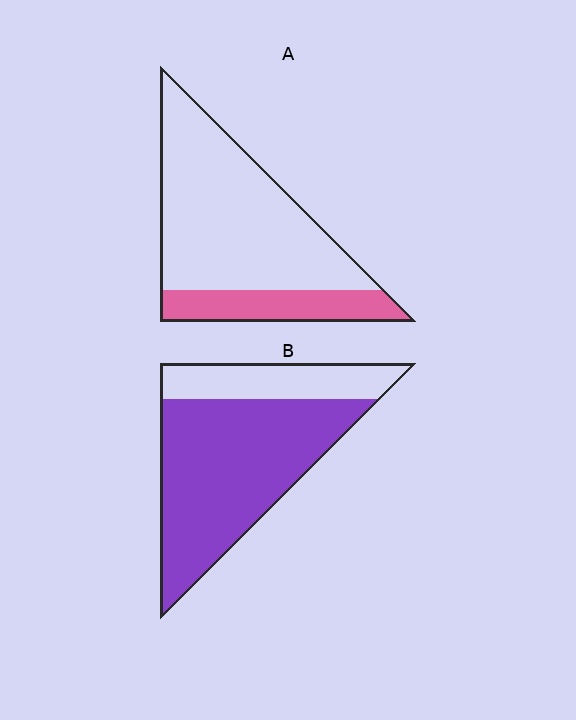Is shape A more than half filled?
No.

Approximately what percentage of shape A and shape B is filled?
A is approximately 25% and B is approximately 75%.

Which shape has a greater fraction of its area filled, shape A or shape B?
Shape B.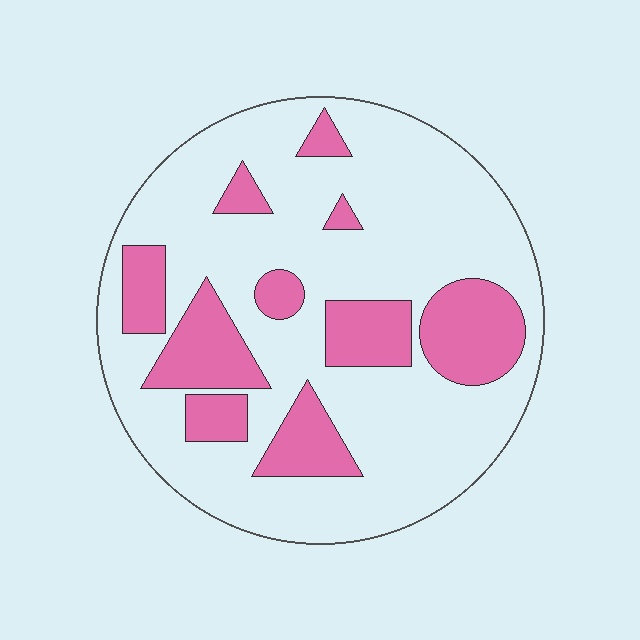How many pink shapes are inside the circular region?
10.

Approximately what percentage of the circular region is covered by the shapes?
Approximately 25%.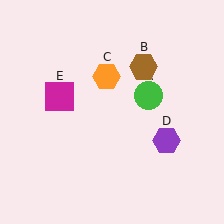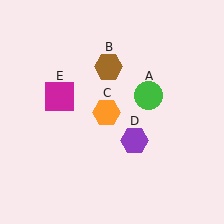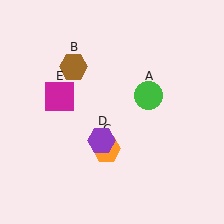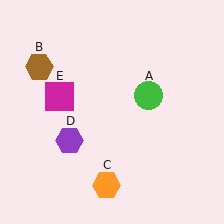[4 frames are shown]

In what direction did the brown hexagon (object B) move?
The brown hexagon (object B) moved left.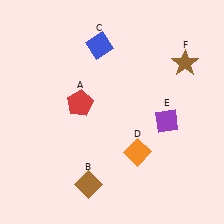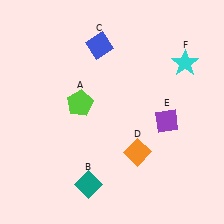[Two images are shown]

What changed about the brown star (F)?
In Image 1, F is brown. In Image 2, it changed to cyan.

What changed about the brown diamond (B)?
In Image 1, B is brown. In Image 2, it changed to teal.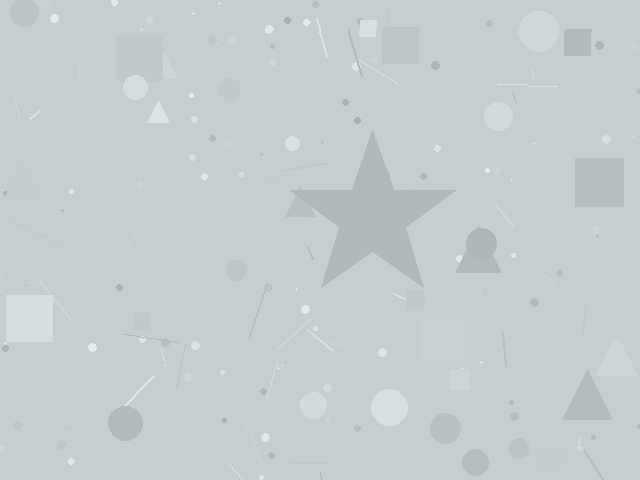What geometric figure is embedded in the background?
A star is embedded in the background.